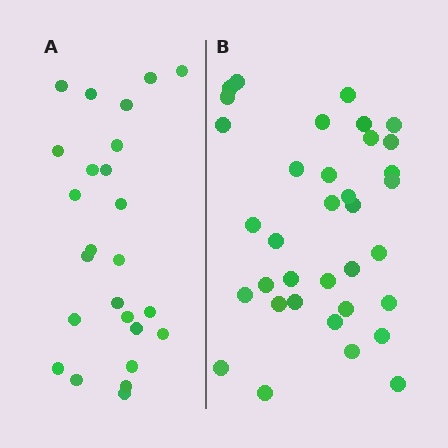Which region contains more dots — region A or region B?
Region B (the right region) has more dots.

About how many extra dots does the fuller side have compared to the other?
Region B has roughly 10 or so more dots than region A.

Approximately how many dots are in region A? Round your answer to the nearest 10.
About 20 dots. (The exact count is 25, which rounds to 20.)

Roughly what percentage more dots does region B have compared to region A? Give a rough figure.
About 40% more.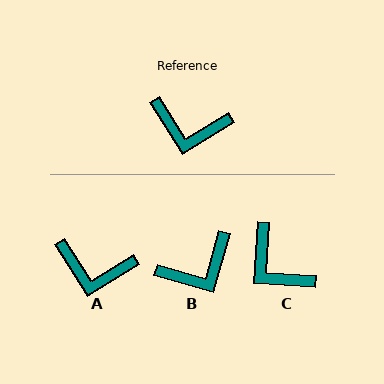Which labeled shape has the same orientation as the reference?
A.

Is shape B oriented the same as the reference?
No, it is off by about 42 degrees.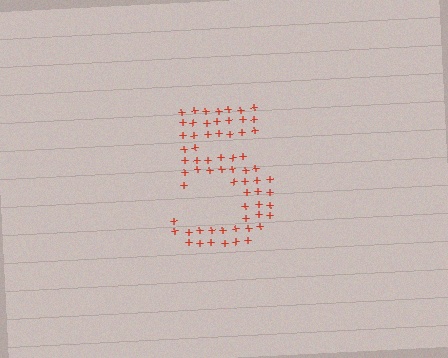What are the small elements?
The small elements are plus signs.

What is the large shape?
The large shape is the digit 5.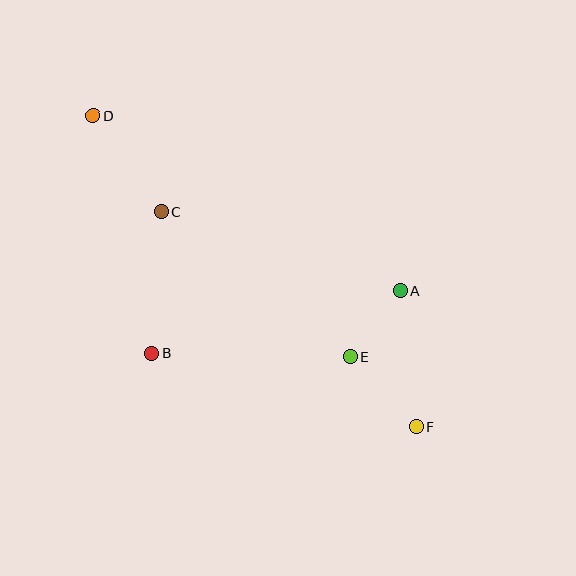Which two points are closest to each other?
Points A and E are closest to each other.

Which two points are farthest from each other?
Points D and F are farthest from each other.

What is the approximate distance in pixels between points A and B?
The distance between A and B is approximately 256 pixels.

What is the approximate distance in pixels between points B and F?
The distance between B and F is approximately 274 pixels.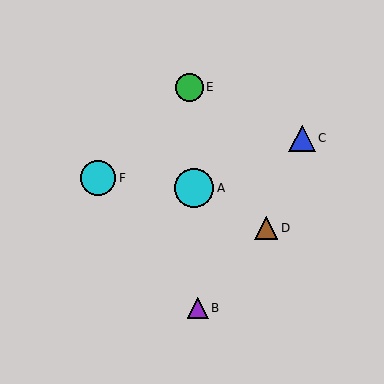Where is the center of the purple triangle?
The center of the purple triangle is at (198, 308).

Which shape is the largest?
The cyan circle (labeled A) is the largest.